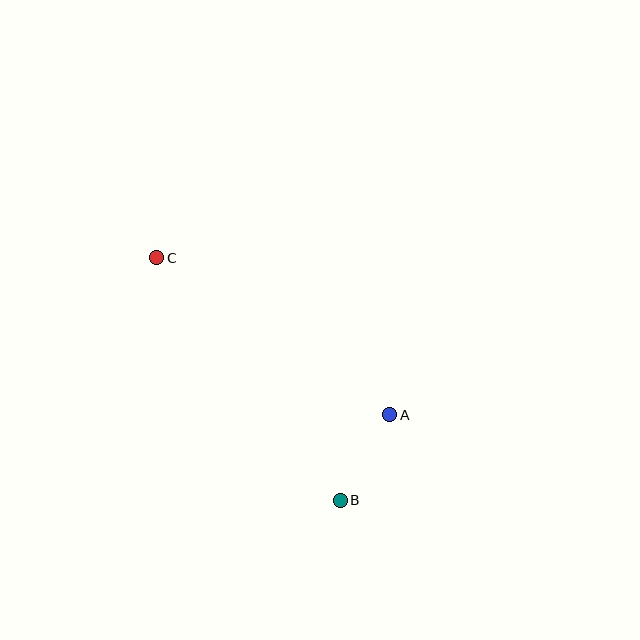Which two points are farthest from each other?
Points B and C are farthest from each other.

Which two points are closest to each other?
Points A and B are closest to each other.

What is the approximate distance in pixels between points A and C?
The distance between A and C is approximately 281 pixels.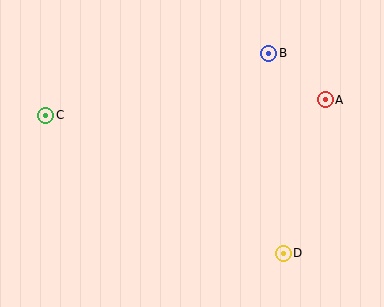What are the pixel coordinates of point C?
Point C is at (46, 115).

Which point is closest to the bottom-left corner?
Point C is closest to the bottom-left corner.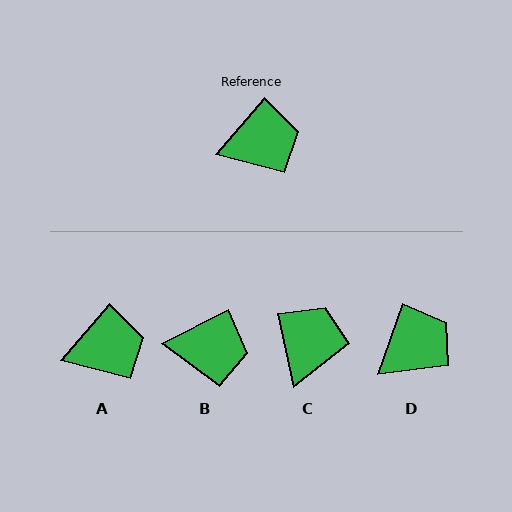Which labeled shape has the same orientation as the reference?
A.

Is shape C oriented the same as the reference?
No, it is off by about 53 degrees.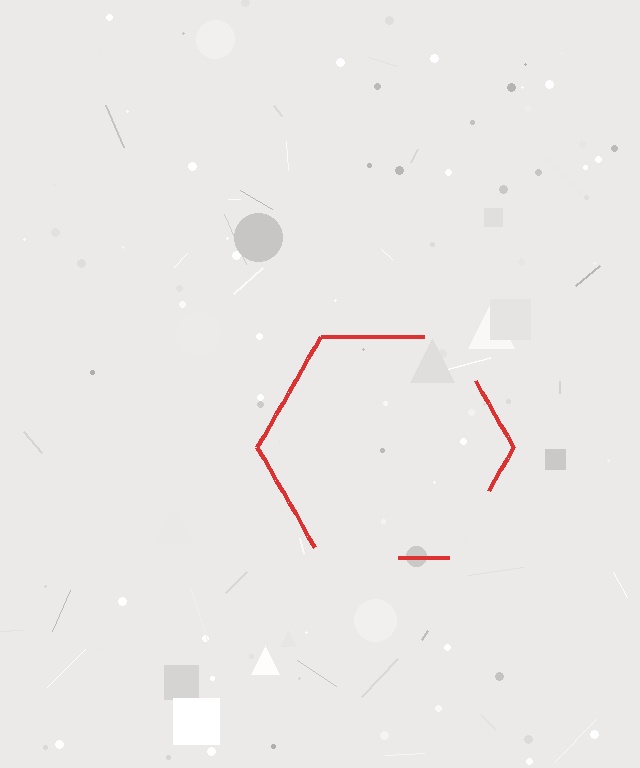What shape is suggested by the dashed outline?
The dashed outline suggests a hexagon.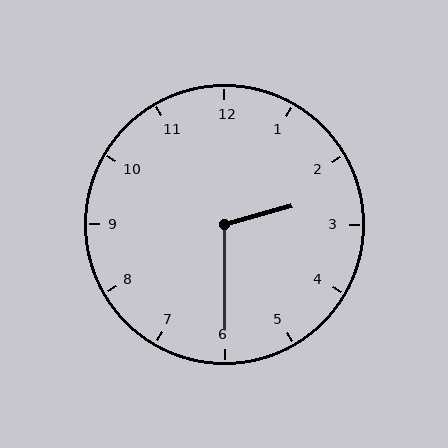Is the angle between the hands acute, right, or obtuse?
It is obtuse.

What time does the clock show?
2:30.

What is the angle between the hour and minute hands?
Approximately 105 degrees.